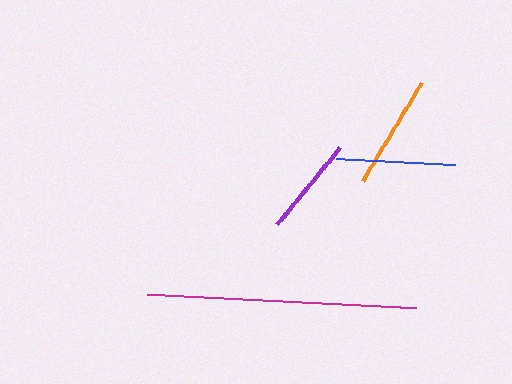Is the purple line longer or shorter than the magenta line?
The magenta line is longer than the purple line.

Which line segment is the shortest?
The purple line is the shortest at approximately 99 pixels.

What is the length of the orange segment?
The orange segment is approximately 114 pixels long.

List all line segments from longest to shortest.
From longest to shortest: magenta, blue, orange, purple.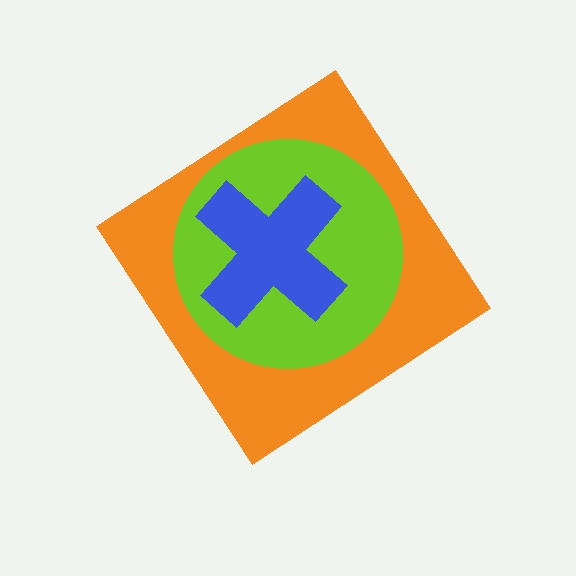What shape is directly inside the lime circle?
The blue cross.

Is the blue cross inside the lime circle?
Yes.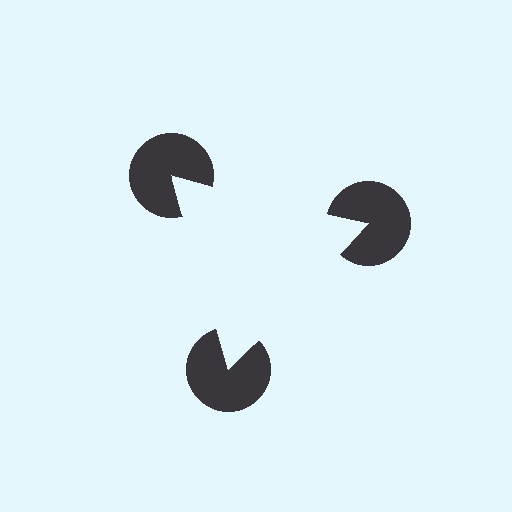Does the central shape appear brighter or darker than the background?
It typically appears slightly brighter than the background, even though no actual brightness change is drawn.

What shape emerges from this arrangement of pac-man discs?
An illusory triangle — its edges are inferred from the aligned wedge cuts in the pac-man discs, not physically drawn.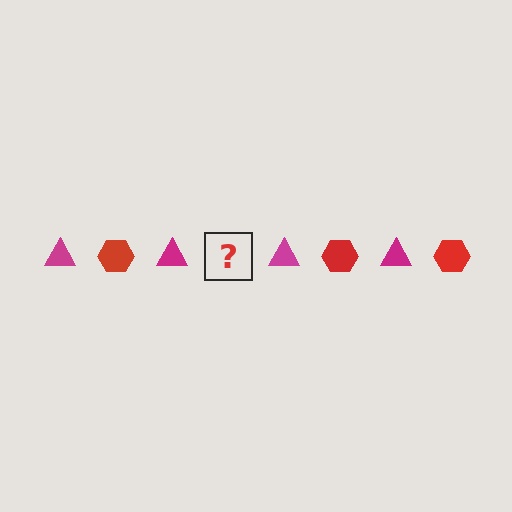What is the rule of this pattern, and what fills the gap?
The rule is that the pattern alternates between magenta triangle and red hexagon. The gap should be filled with a red hexagon.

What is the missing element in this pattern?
The missing element is a red hexagon.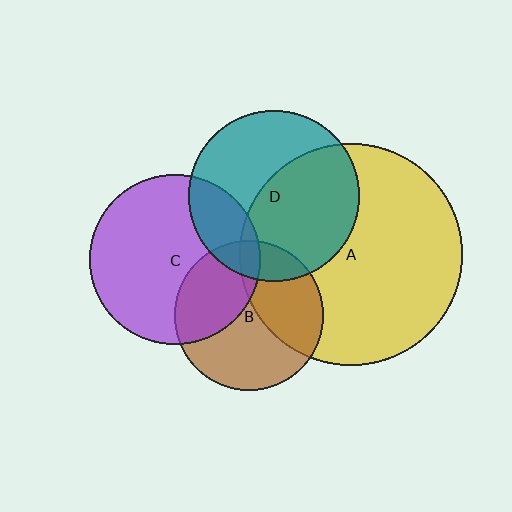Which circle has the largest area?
Circle A (yellow).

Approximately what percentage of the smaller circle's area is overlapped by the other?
Approximately 15%.